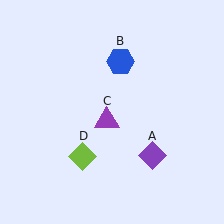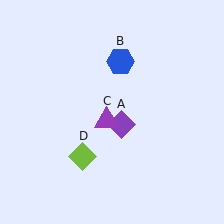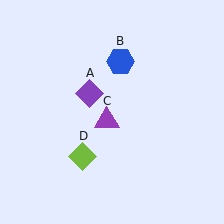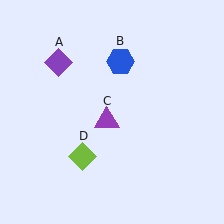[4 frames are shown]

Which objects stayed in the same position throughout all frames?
Blue hexagon (object B) and purple triangle (object C) and lime diamond (object D) remained stationary.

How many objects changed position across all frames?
1 object changed position: purple diamond (object A).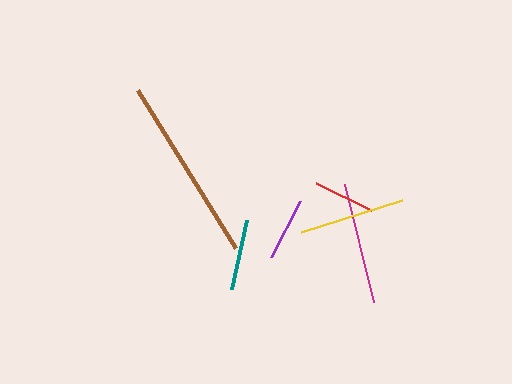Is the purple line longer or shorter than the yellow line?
The yellow line is longer than the purple line.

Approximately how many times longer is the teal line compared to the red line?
The teal line is approximately 1.2 times the length of the red line.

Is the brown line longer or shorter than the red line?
The brown line is longer than the red line.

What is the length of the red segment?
The red segment is approximately 62 pixels long.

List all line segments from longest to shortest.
From longest to shortest: brown, magenta, yellow, teal, purple, red.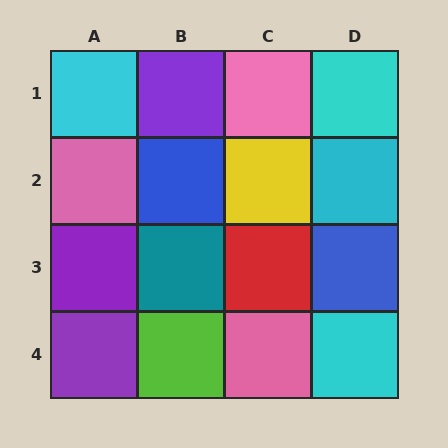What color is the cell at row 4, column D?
Cyan.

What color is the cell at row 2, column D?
Cyan.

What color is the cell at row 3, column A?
Purple.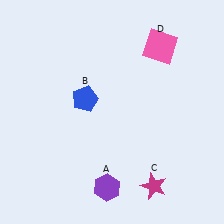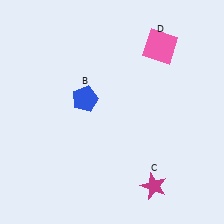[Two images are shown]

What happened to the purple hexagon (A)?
The purple hexagon (A) was removed in Image 2. It was in the bottom-left area of Image 1.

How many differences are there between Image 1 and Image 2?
There is 1 difference between the two images.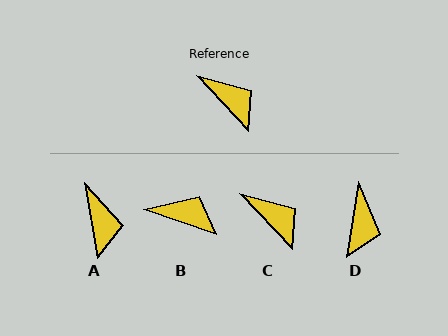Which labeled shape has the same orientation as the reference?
C.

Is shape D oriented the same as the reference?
No, it is off by about 52 degrees.